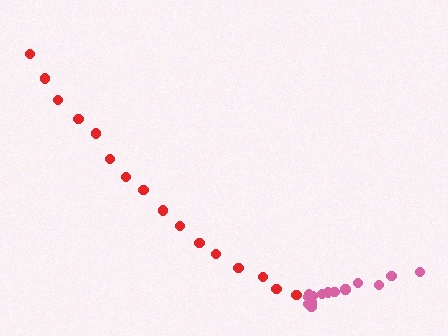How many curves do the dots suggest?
There are 2 distinct paths.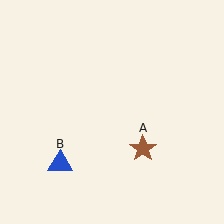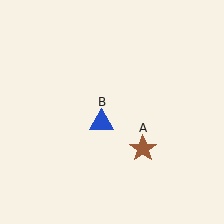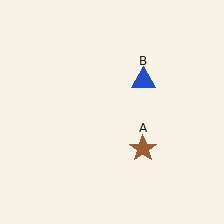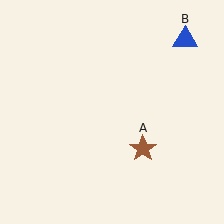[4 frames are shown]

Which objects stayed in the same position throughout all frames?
Brown star (object A) remained stationary.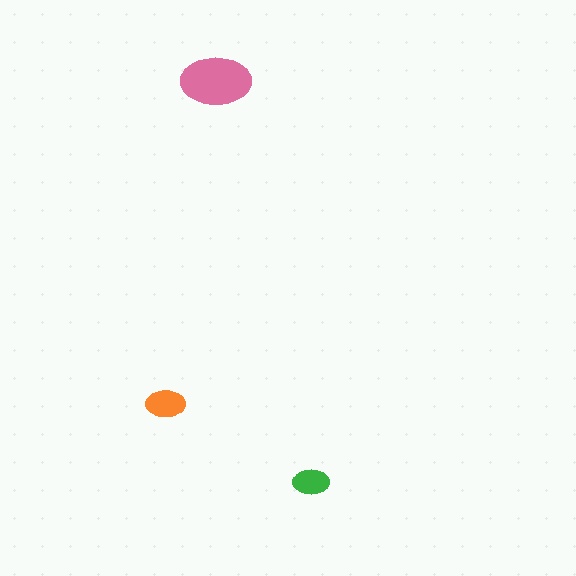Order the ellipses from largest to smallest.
the pink one, the orange one, the green one.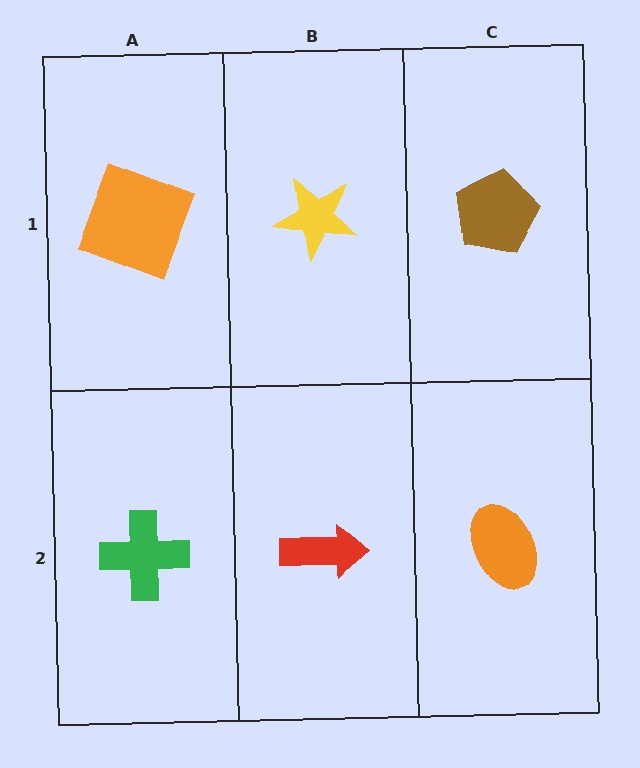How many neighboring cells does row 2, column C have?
2.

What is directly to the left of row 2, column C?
A red arrow.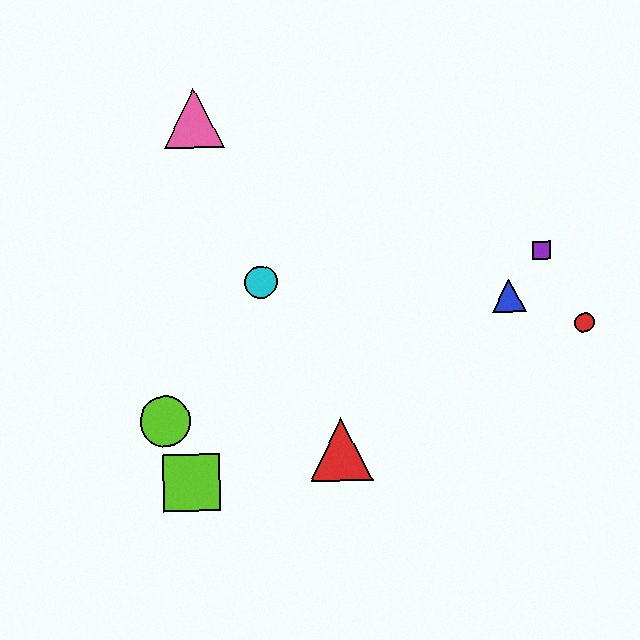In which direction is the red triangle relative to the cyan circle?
The red triangle is below the cyan circle.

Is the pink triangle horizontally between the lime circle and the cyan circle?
Yes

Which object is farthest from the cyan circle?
The red circle is farthest from the cyan circle.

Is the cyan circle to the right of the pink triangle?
Yes